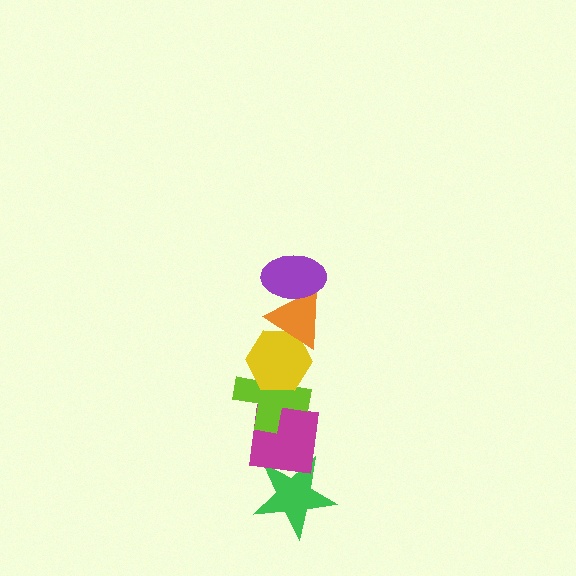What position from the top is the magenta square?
The magenta square is 5th from the top.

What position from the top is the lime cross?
The lime cross is 4th from the top.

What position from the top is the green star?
The green star is 6th from the top.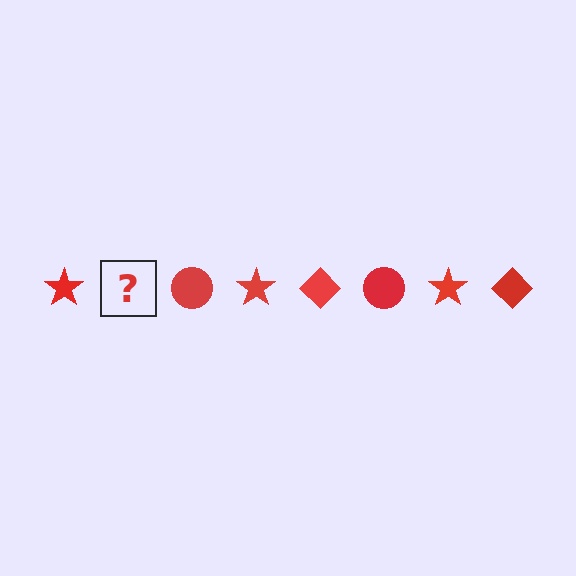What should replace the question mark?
The question mark should be replaced with a red diamond.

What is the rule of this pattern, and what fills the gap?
The rule is that the pattern cycles through star, diamond, circle shapes in red. The gap should be filled with a red diamond.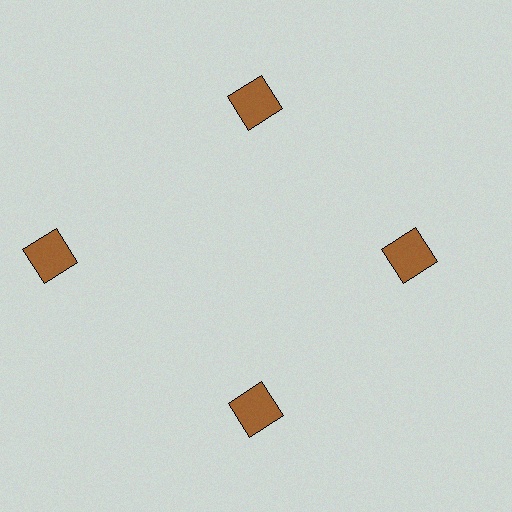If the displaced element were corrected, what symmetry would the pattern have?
It would have 4-fold rotational symmetry — the pattern would map onto itself every 90 degrees.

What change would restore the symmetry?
The symmetry would be restored by moving it inward, back onto the ring so that all 4 squares sit at equal angles and equal distance from the center.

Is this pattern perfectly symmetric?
No. The 4 brown squares are arranged in a ring, but one element near the 9 o'clock position is pushed outward from the center, breaking the 4-fold rotational symmetry.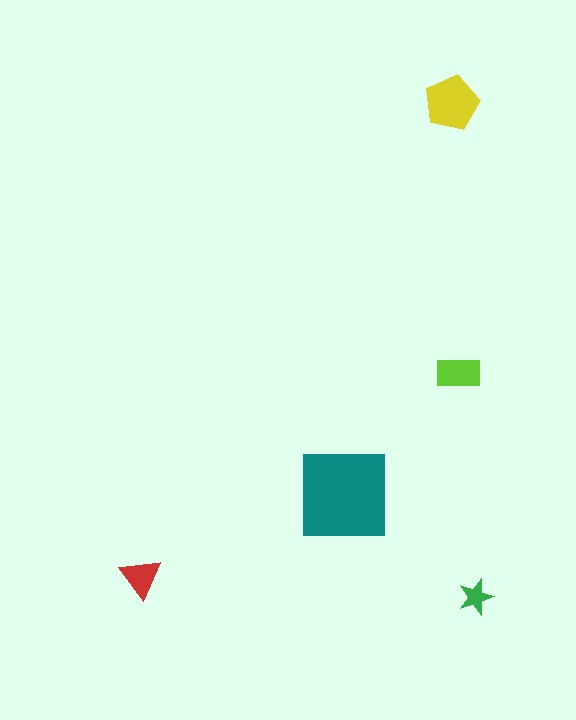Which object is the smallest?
The green star.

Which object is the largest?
The teal square.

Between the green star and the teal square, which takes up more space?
The teal square.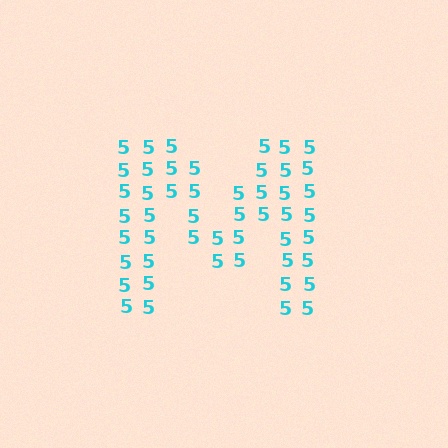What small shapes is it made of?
It is made of small digit 5's.